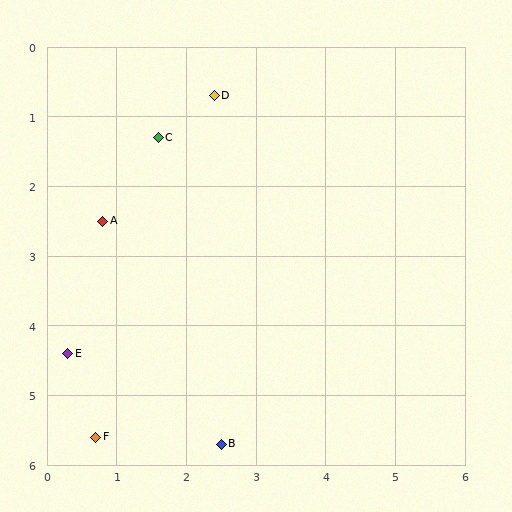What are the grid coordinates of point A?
Point A is at approximately (0.8, 2.5).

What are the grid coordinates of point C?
Point C is at approximately (1.6, 1.3).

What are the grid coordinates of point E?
Point E is at approximately (0.3, 4.4).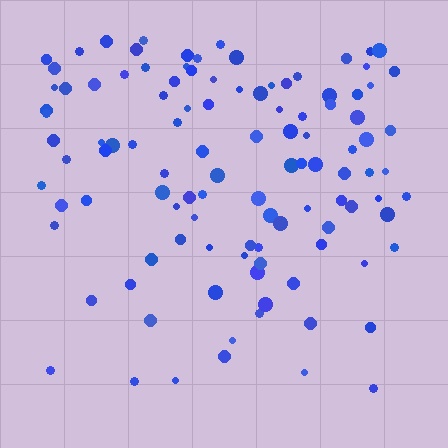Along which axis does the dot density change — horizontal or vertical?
Vertical.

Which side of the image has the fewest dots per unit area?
The bottom.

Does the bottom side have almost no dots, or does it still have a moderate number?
Still a moderate number, just noticeably fewer than the top.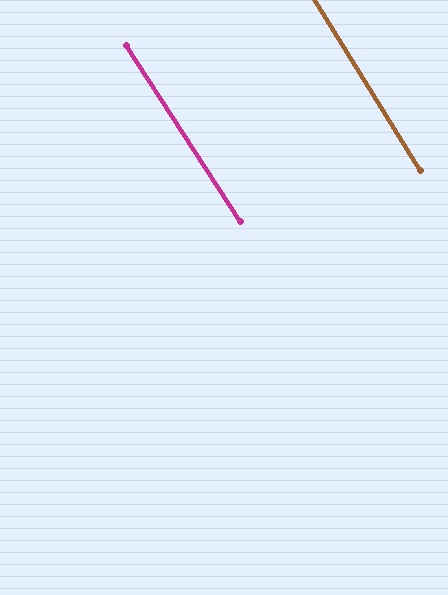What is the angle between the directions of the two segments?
Approximately 1 degree.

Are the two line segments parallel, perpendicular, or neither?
Parallel — their directions differ by only 1.4°.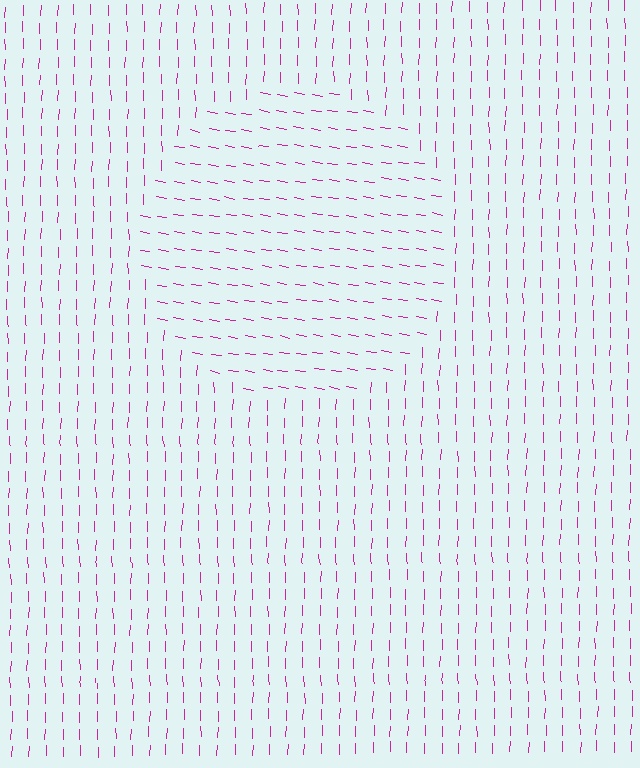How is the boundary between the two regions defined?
The boundary is defined purely by a change in line orientation (approximately 81 degrees difference). All lines are the same color and thickness.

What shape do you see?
I see a circle.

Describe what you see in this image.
The image is filled with small magenta line segments. A circle region in the image has lines oriented differently from the surrounding lines, creating a visible texture boundary.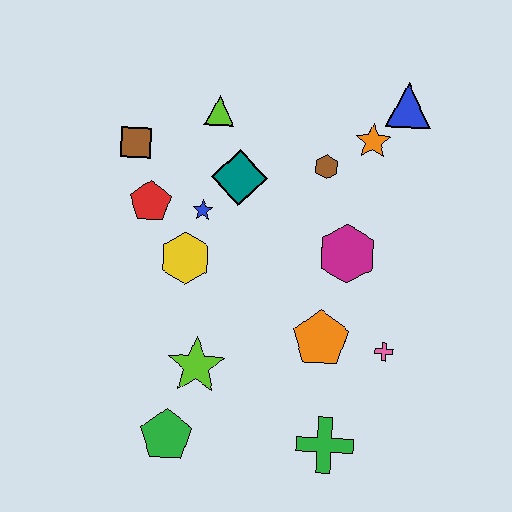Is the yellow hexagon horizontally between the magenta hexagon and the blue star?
No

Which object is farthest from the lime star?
The blue triangle is farthest from the lime star.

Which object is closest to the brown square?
The red pentagon is closest to the brown square.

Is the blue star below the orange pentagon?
No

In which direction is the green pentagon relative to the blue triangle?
The green pentagon is below the blue triangle.